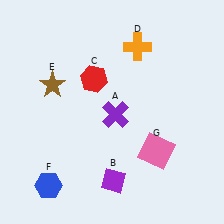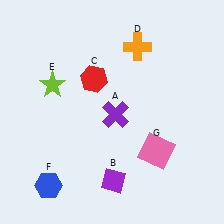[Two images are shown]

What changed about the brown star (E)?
In Image 1, E is brown. In Image 2, it changed to lime.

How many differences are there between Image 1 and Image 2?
There is 1 difference between the two images.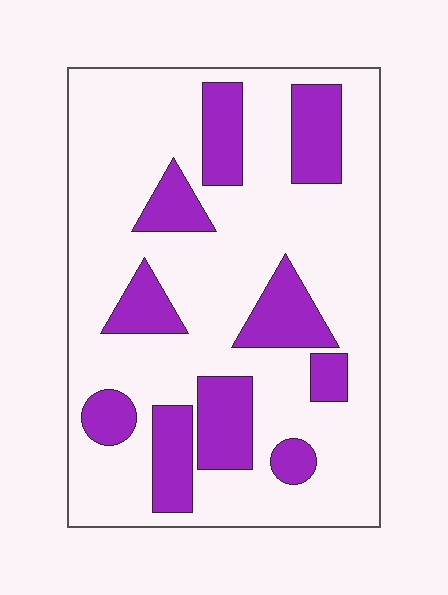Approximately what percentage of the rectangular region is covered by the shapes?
Approximately 25%.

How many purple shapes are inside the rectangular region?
10.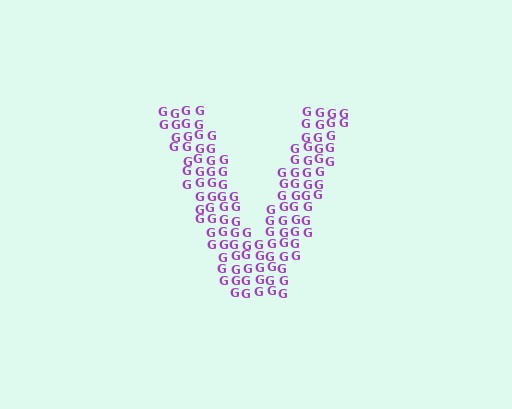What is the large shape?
The large shape is the letter V.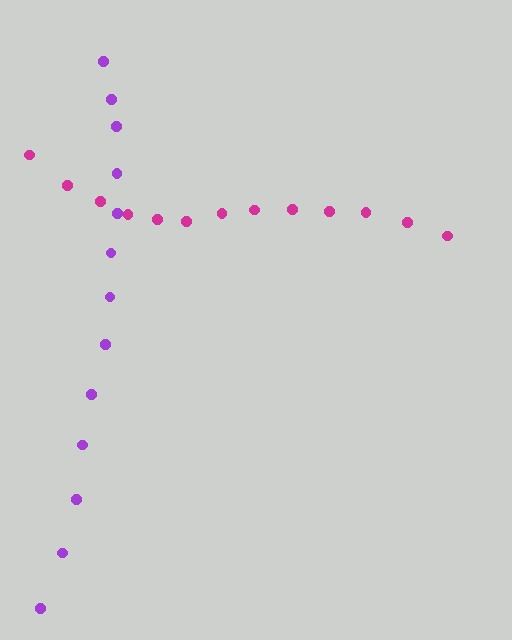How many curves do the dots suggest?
There are 2 distinct paths.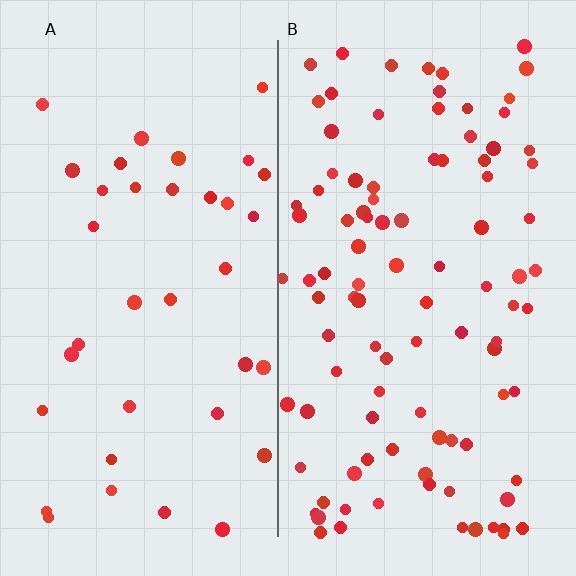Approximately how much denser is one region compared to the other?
Approximately 2.7× — region B over region A.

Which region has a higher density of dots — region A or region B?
B (the right).